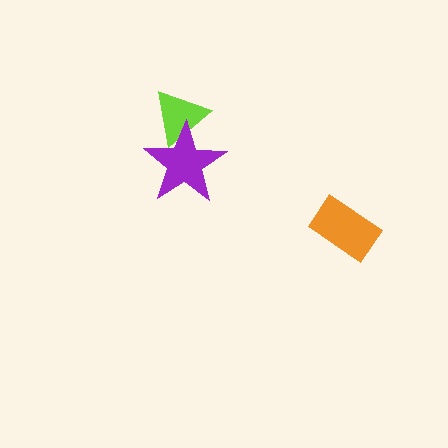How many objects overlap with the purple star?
1 object overlaps with the purple star.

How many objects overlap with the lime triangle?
1 object overlaps with the lime triangle.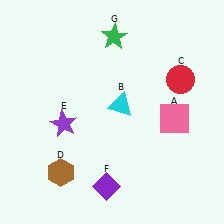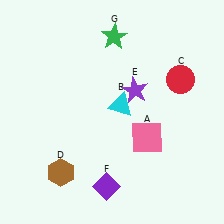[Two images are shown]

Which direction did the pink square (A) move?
The pink square (A) moved left.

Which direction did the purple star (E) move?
The purple star (E) moved right.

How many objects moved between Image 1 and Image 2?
2 objects moved between the two images.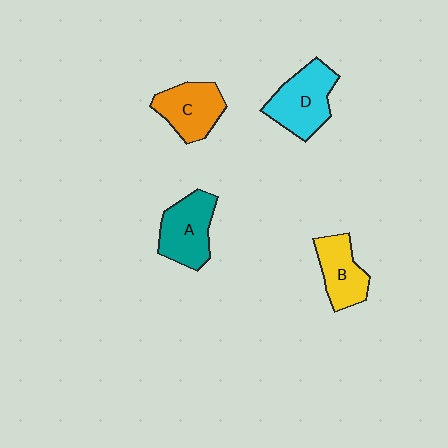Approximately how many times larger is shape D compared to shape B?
Approximately 1.3 times.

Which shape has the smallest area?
Shape B (yellow).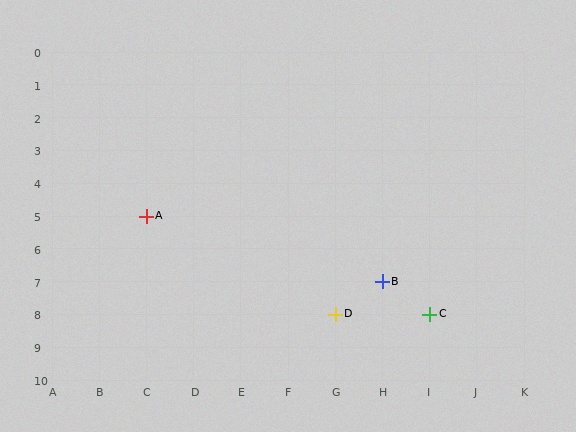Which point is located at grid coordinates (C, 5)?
Point A is at (C, 5).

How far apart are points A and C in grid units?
Points A and C are 6 columns and 3 rows apart (about 6.7 grid units diagonally).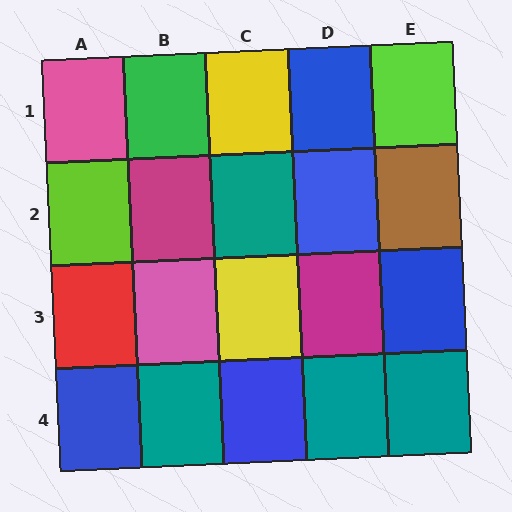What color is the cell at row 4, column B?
Teal.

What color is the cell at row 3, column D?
Magenta.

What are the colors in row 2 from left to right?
Lime, magenta, teal, blue, brown.